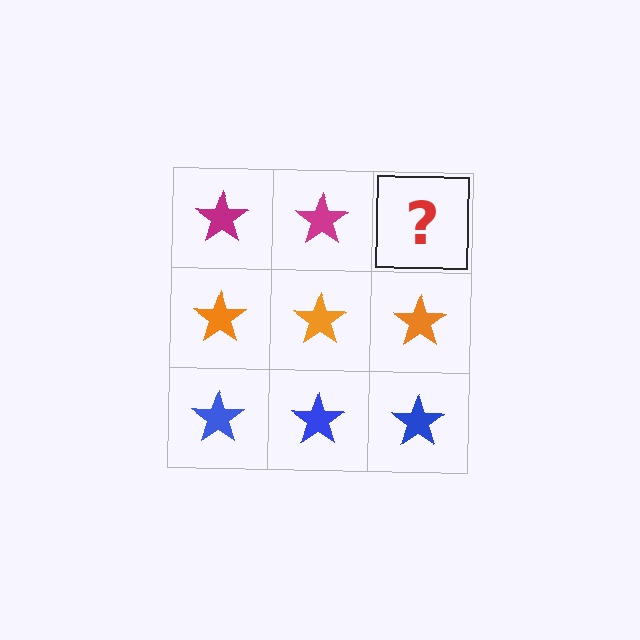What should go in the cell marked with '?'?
The missing cell should contain a magenta star.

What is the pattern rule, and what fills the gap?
The rule is that each row has a consistent color. The gap should be filled with a magenta star.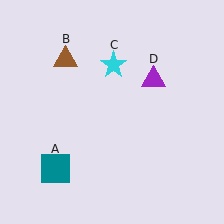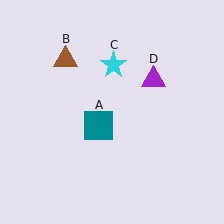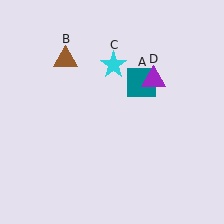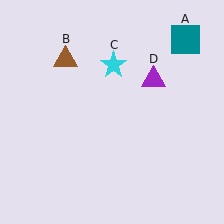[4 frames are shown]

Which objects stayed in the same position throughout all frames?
Brown triangle (object B) and cyan star (object C) and purple triangle (object D) remained stationary.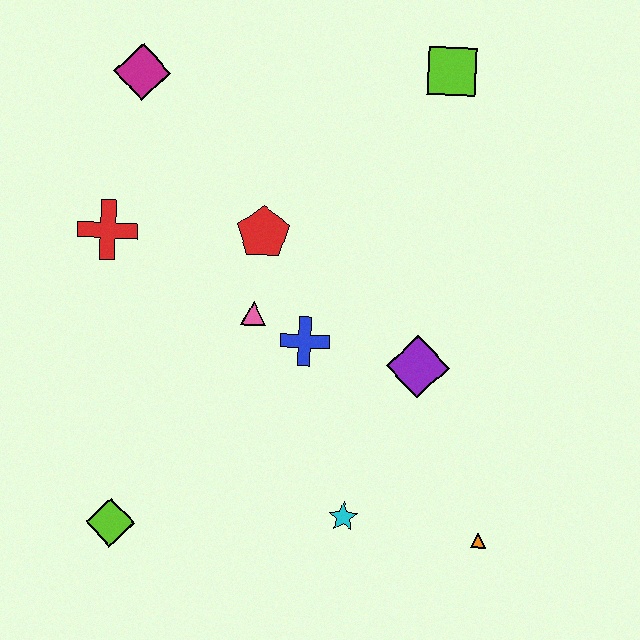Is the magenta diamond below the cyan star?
No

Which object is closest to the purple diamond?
The blue cross is closest to the purple diamond.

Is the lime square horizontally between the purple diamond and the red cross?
No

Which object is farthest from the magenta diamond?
The orange triangle is farthest from the magenta diamond.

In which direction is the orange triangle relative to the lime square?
The orange triangle is below the lime square.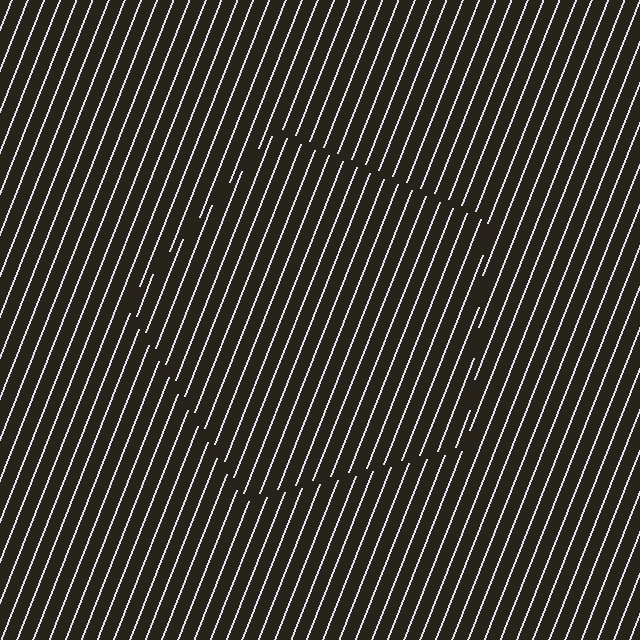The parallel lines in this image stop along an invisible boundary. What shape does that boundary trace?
An illusory pentagon. The interior of the shape contains the same grating, shifted by half a period — the contour is defined by the phase discontinuity where line-ends from the inner and outer gratings abut.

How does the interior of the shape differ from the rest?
The interior of the shape contains the same grating, shifted by half a period — the contour is defined by the phase discontinuity where line-ends from the inner and outer gratings abut.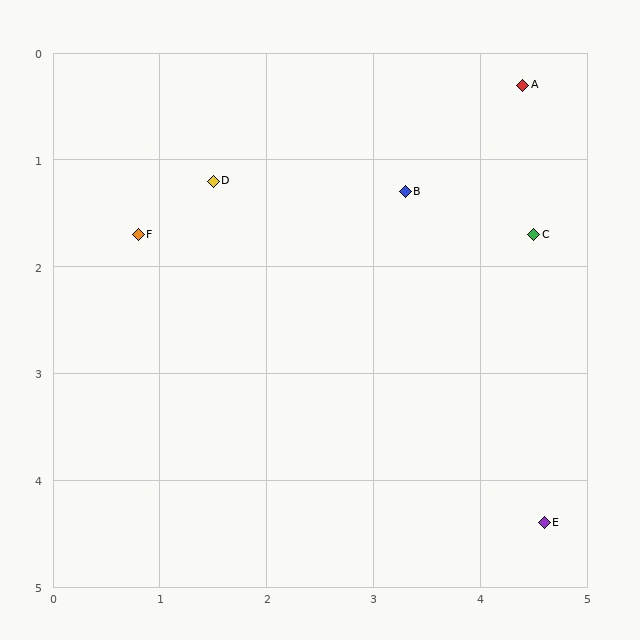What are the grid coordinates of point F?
Point F is at approximately (0.8, 1.7).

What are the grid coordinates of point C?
Point C is at approximately (4.5, 1.7).